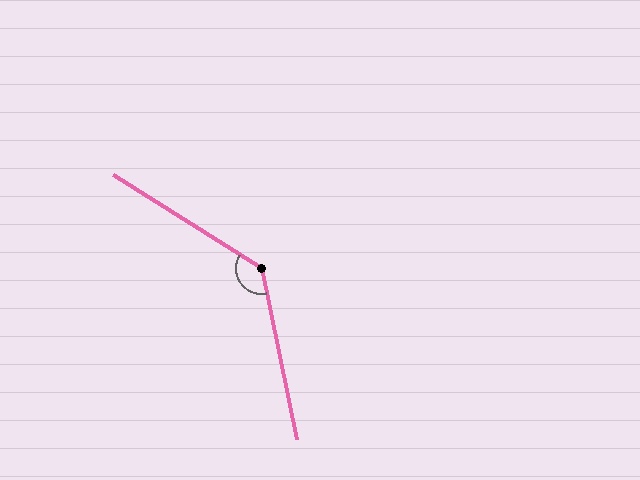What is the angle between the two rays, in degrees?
Approximately 133 degrees.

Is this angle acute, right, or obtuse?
It is obtuse.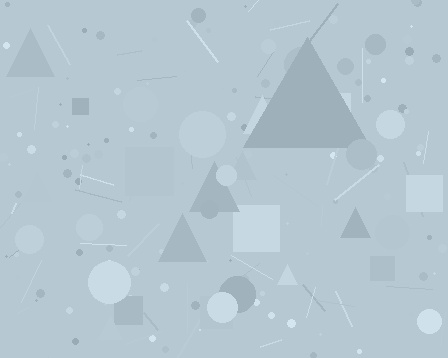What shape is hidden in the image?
A triangle is hidden in the image.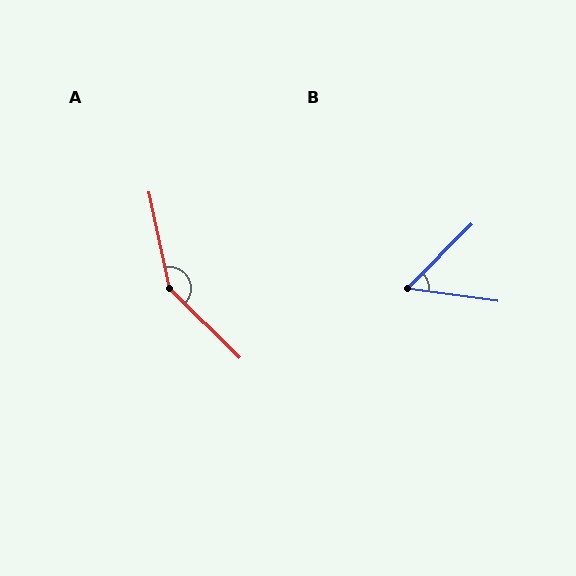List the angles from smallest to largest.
B (53°), A (147°).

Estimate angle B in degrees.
Approximately 53 degrees.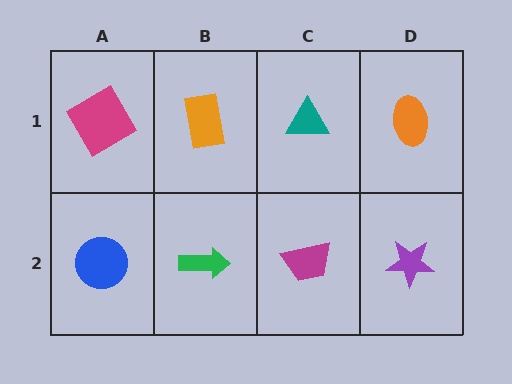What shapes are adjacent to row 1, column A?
A blue circle (row 2, column A), an orange rectangle (row 1, column B).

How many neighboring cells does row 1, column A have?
2.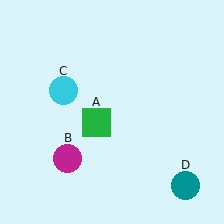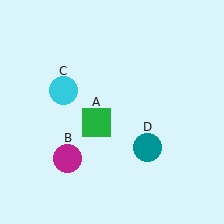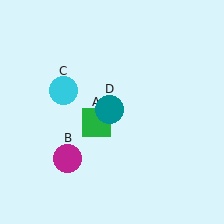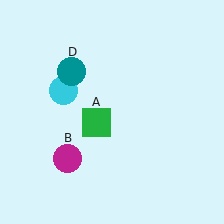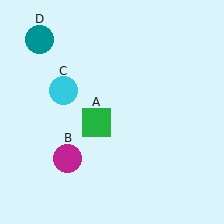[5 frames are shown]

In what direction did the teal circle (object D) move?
The teal circle (object D) moved up and to the left.